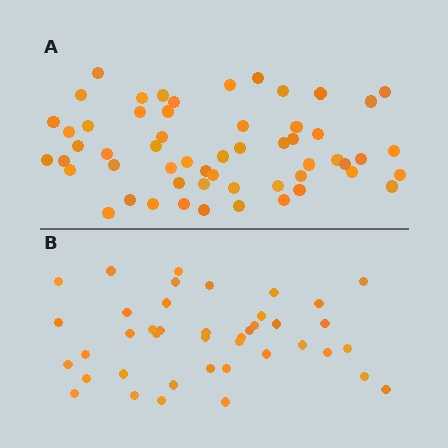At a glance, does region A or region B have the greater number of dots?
Region A (the top region) has more dots.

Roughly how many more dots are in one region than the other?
Region A has approximately 15 more dots than region B.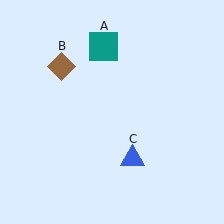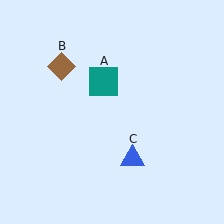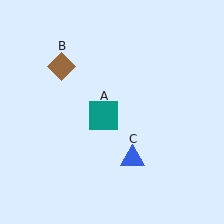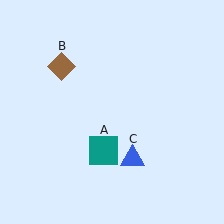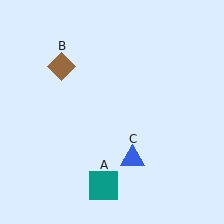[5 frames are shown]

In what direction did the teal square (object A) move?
The teal square (object A) moved down.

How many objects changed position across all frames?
1 object changed position: teal square (object A).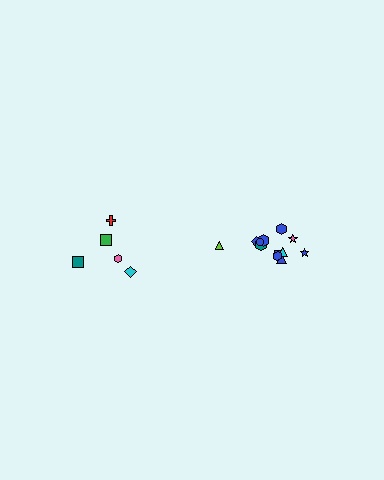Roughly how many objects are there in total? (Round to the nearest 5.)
Roughly 15 objects in total.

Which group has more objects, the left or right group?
The right group.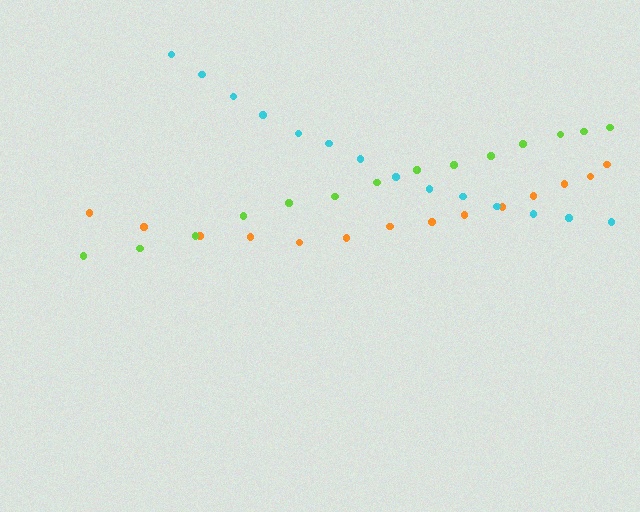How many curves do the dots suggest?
There are 3 distinct paths.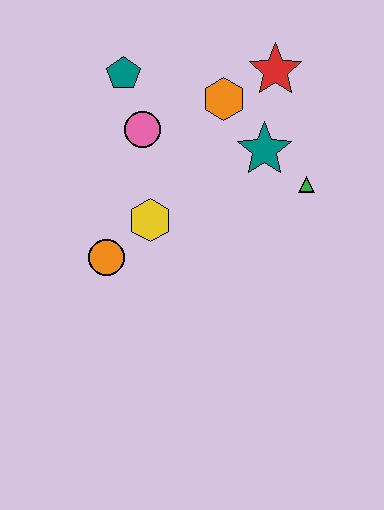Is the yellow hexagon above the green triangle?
No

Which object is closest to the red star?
The orange hexagon is closest to the red star.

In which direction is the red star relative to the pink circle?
The red star is to the right of the pink circle.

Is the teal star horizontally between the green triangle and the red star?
No